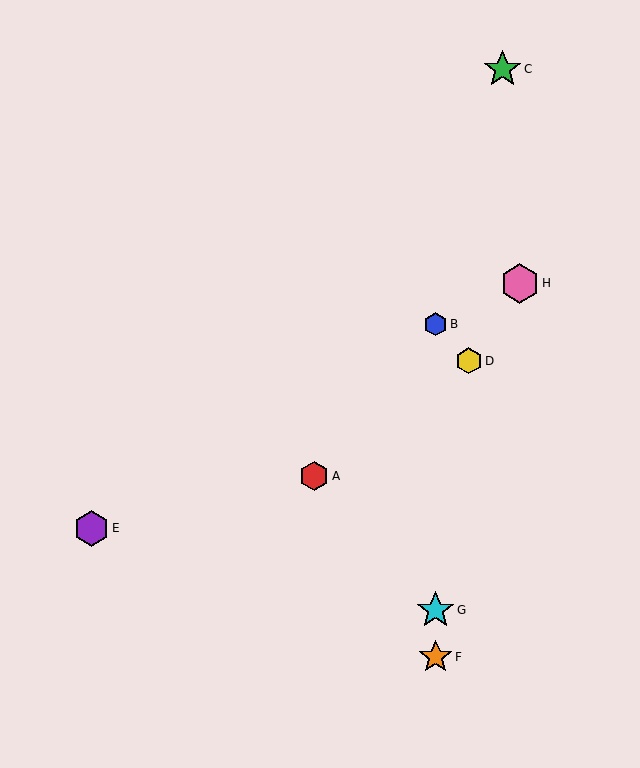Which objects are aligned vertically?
Objects B, F, G are aligned vertically.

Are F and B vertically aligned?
Yes, both are at x≈436.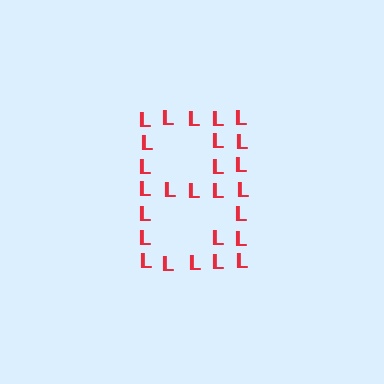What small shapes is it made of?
It is made of small letter L's.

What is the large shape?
The large shape is the letter B.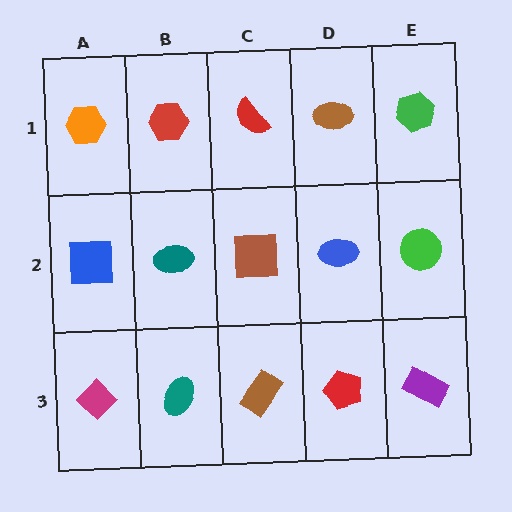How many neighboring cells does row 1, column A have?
2.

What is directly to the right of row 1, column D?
A green hexagon.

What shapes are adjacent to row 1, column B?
A teal ellipse (row 2, column B), an orange hexagon (row 1, column A), a red semicircle (row 1, column C).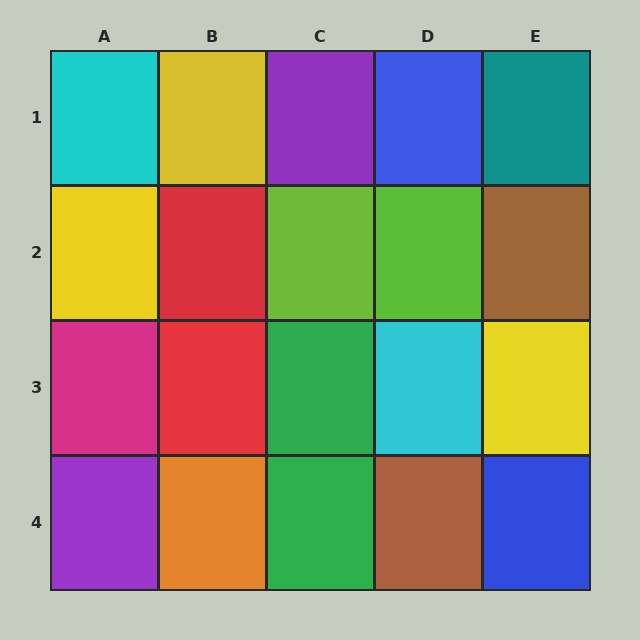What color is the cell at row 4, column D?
Brown.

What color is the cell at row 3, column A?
Magenta.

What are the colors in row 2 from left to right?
Yellow, red, lime, lime, brown.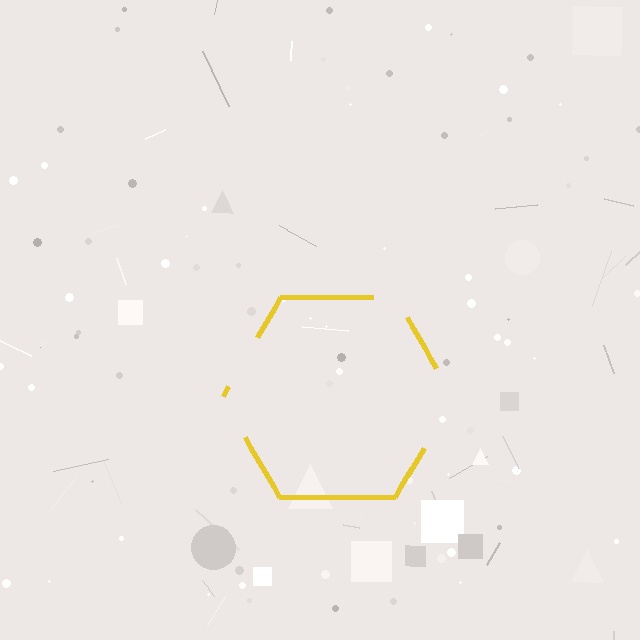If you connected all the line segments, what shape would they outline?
They would outline a hexagon.